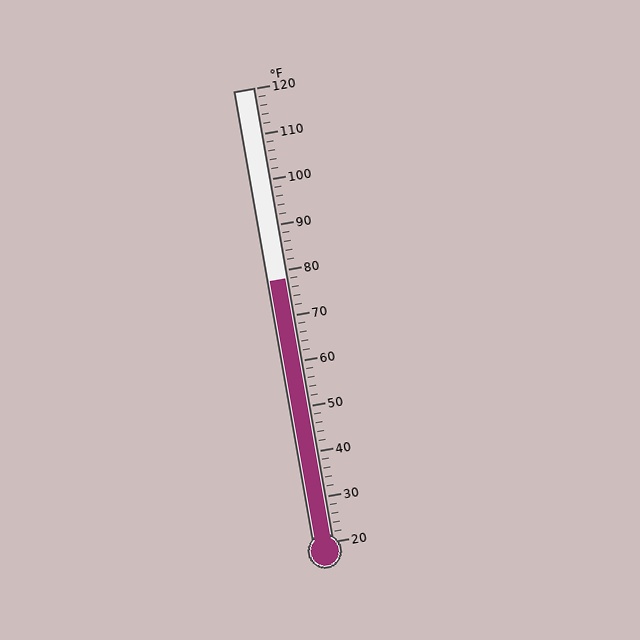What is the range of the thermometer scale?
The thermometer scale ranges from 20°F to 120°F.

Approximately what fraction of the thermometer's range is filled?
The thermometer is filled to approximately 60% of its range.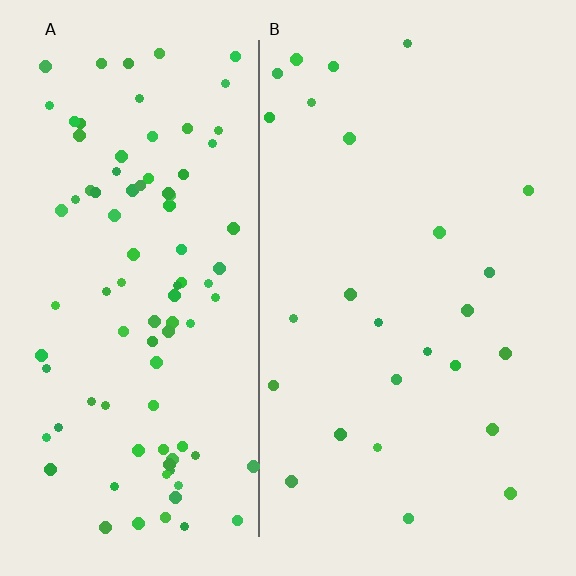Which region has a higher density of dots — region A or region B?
A (the left).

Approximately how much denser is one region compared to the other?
Approximately 3.7× — region A over region B.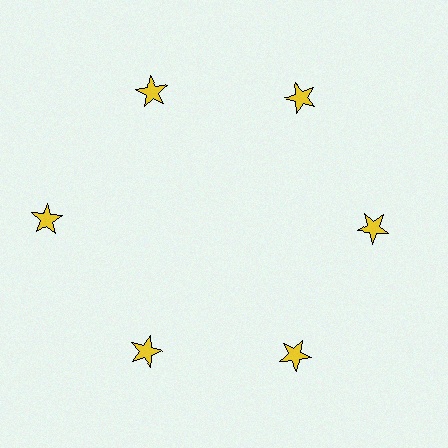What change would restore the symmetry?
The symmetry would be restored by moving it inward, back onto the ring so that all 6 stars sit at equal angles and equal distance from the center.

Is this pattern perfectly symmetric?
No. The 6 yellow stars are arranged in a ring, but one element near the 9 o'clock position is pushed outward from the center, breaking the 6-fold rotational symmetry.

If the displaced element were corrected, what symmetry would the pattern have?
It would have 6-fold rotational symmetry — the pattern would map onto itself every 60 degrees.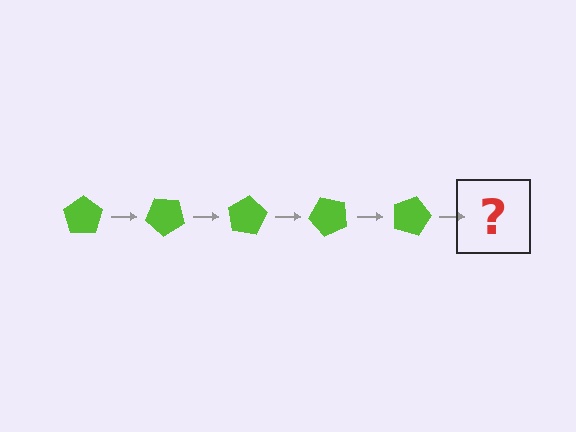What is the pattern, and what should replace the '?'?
The pattern is that the pentagon rotates 40 degrees each step. The '?' should be a lime pentagon rotated 200 degrees.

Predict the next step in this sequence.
The next step is a lime pentagon rotated 200 degrees.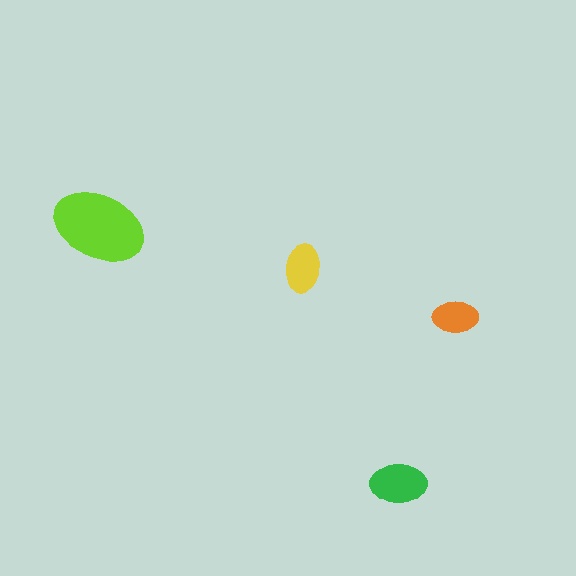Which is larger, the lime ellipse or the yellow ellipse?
The lime one.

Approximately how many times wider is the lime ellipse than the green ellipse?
About 1.5 times wider.